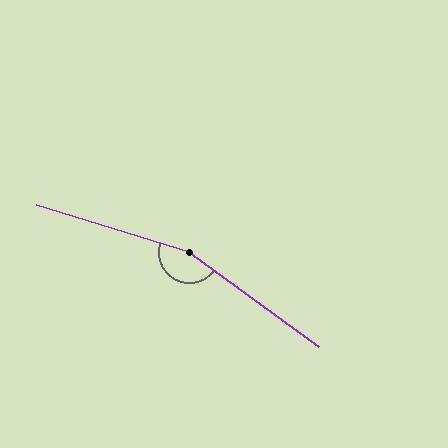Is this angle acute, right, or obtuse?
It is obtuse.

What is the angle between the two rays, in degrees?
Approximately 161 degrees.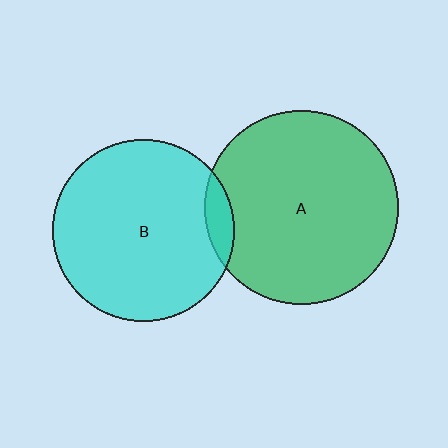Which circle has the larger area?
Circle A (green).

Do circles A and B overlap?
Yes.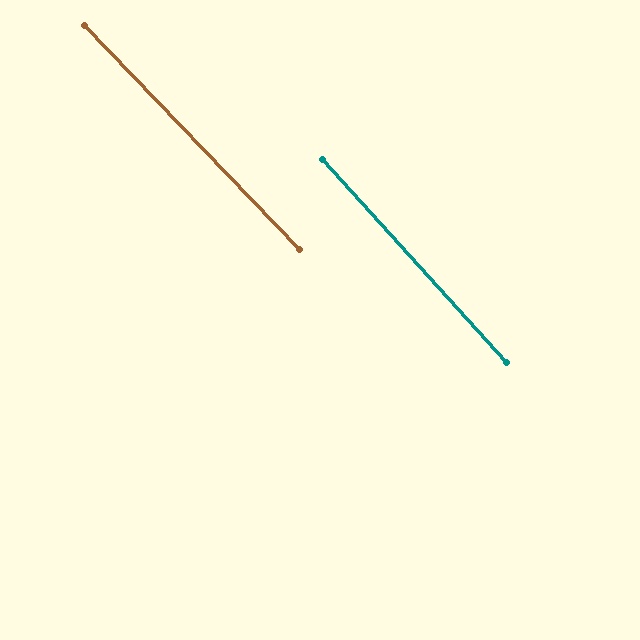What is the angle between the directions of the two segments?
Approximately 2 degrees.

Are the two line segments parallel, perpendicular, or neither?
Parallel — their directions differ by only 1.9°.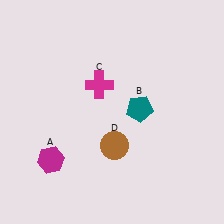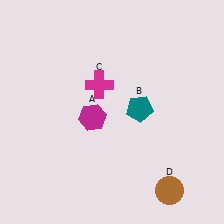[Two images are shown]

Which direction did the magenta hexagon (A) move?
The magenta hexagon (A) moved up.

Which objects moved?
The objects that moved are: the magenta hexagon (A), the brown circle (D).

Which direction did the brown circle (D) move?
The brown circle (D) moved right.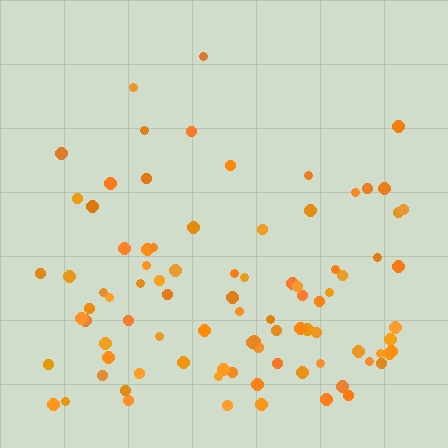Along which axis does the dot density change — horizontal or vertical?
Vertical.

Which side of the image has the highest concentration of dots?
The bottom.